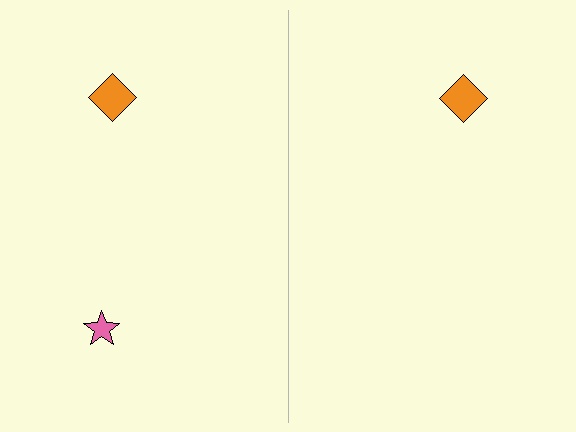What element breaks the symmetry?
A pink star is missing from the right side.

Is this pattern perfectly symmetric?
No, the pattern is not perfectly symmetric. A pink star is missing from the right side.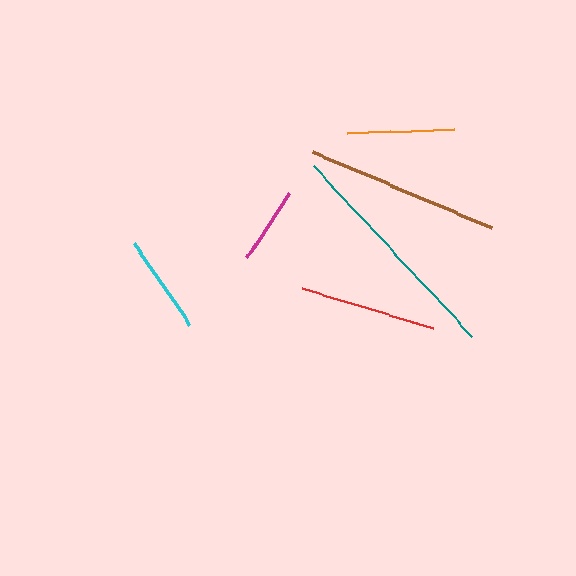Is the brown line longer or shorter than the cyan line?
The brown line is longer than the cyan line.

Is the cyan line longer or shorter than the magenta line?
The cyan line is longer than the magenta line.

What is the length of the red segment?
The red segment is approximately 137 pixels long.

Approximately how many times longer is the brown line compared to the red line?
The brown line is approximately 1.4 times the length of the red line.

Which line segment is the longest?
The teal line is the longest at approximately 233 pixels.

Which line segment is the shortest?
The magenta line is the shortest at approximately 77 pixels.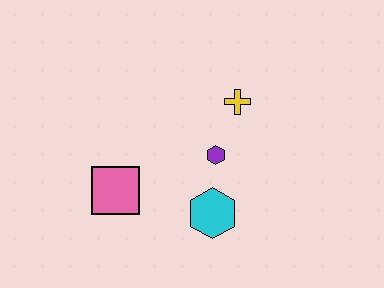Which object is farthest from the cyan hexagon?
The yellow cross is farthest from the cyan hexagon.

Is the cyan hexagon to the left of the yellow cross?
Yes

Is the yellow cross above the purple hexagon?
Yes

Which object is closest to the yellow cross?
The purple hexagon is closest to the yellow cross.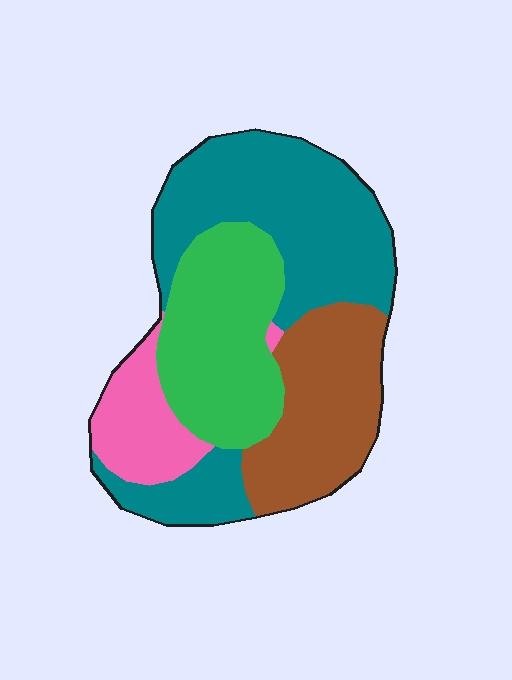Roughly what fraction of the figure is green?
Green takes up between a sixth and a third of the figure.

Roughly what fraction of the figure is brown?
Brown covers 23% of the figure.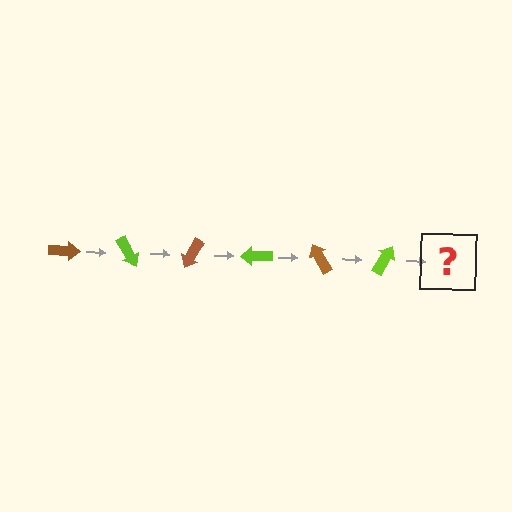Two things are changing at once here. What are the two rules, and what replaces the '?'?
The two rules are that it rotates 60 degrees each step and the color cycles through brown and lime. The '?' should be a brown arrow, rotated 360 degrees from the start.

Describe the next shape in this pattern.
It should be a brown arrow, rotated 360 degrees from the start.